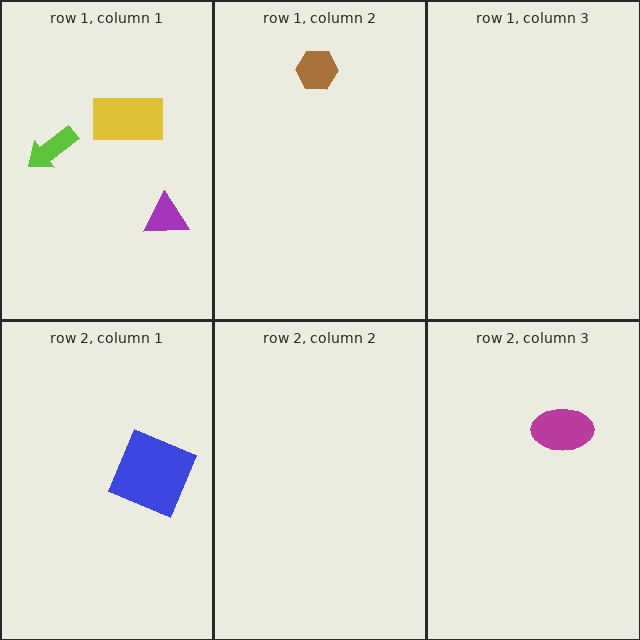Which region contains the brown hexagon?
The row 1, column 2 region.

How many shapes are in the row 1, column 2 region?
1.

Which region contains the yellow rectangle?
The row 1, column 1 region.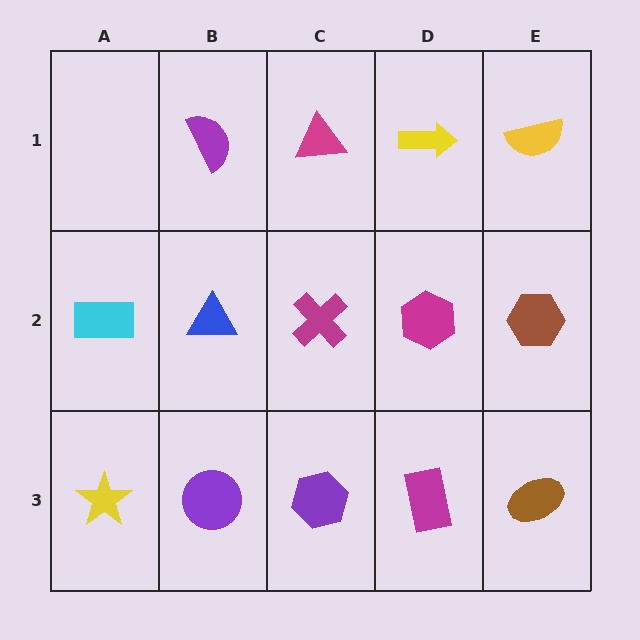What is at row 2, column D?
A magenta hexagon.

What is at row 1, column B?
A purple semicircle.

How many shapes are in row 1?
4 shapes.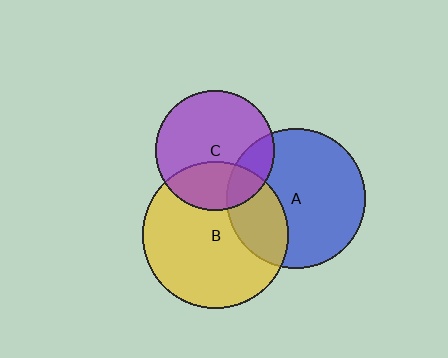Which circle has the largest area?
Circle B (yellow).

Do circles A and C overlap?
Yes.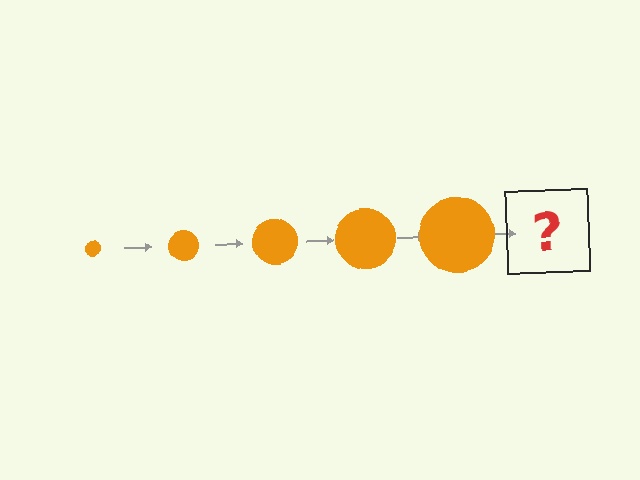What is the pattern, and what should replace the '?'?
The pattern is that the circle gets progressively larger each step. The '?' should be an orange circle, larger than the previous one.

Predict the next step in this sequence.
The next step is an orange circle, larger than the previous one.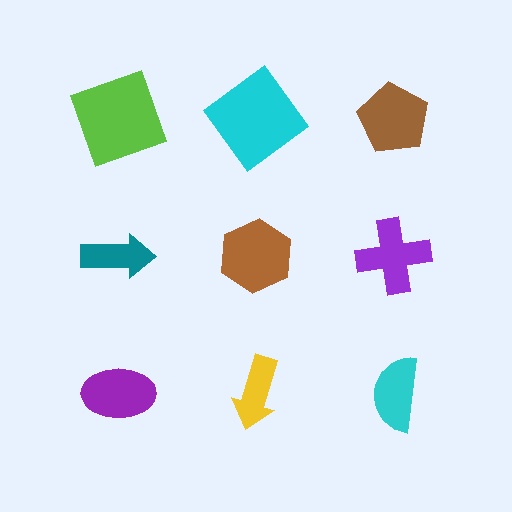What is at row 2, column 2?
A brown hexagon.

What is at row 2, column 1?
A teal arrow.